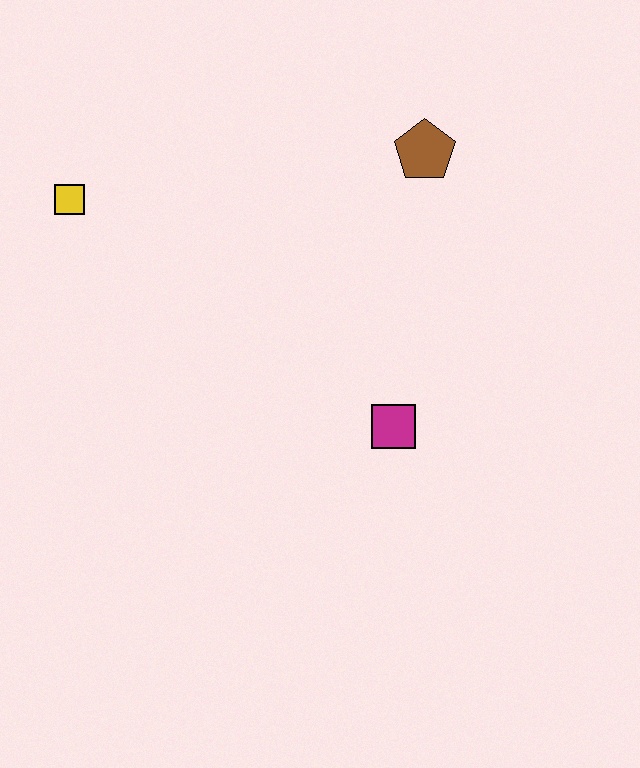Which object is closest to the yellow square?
The brown pentagon is closest to the yellow square.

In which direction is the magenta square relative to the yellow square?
The magenta square is to the right of the yellow square.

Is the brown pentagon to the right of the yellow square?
Yes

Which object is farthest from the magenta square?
The yellow square is farthest from the magenta square.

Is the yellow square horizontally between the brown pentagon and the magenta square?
No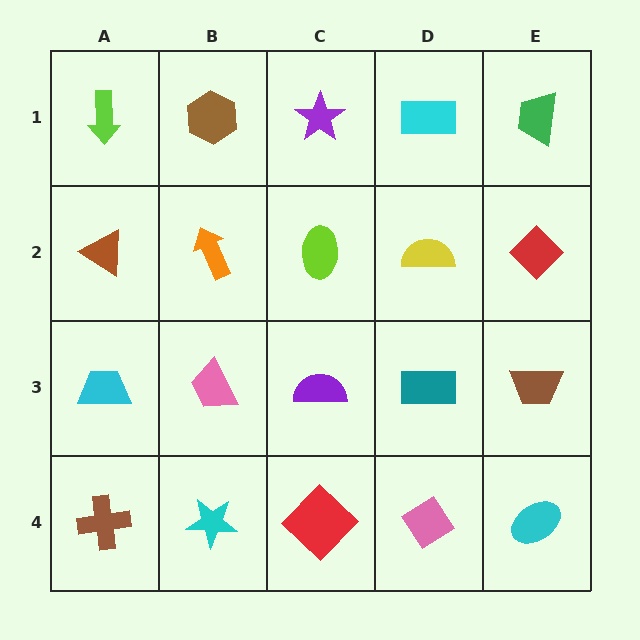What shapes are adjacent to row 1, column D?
A yellow semicircle (row 2, column D), a purple star (row 1, column C), a green trapezoid (row 1, column E).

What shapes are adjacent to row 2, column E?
A green trapezoid (row 1, column E), a brown trapezoid (row 3, column E), a yellow semicircle (row 2, column D).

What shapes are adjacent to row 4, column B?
A pink trapezoid (row 3, column B), a brown cross (row 4, column A), a red diamond (row 4, column C).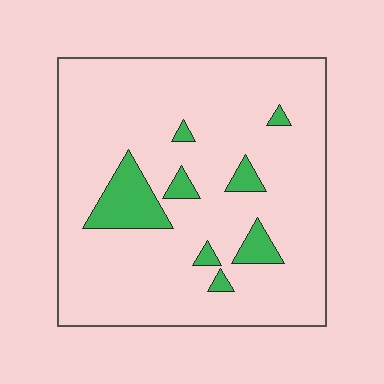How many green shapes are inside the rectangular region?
8.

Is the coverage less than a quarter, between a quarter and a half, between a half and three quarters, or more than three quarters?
Less than a quarter.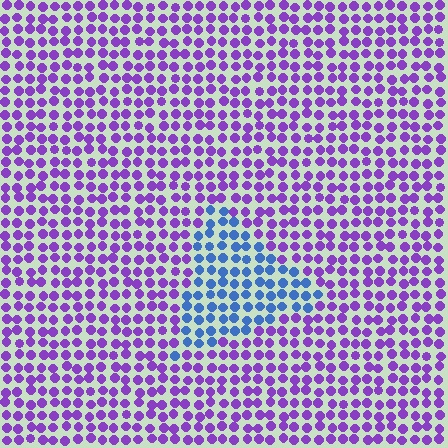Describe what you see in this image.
The image is filled with small purple elements in a uniform arrangement. A triangle-shaped region is visible where the elements are tinted to a slightly different hue, forming a subtle color boundary.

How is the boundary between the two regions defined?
The boundary is defined purely by a slight shift in hue (about 56 degrees). Spacing, size, and orientation are identical on both sides.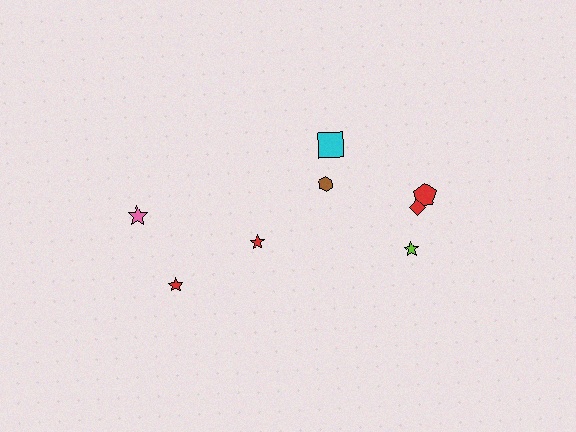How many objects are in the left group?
There are 3 objects.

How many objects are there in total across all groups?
There are 8 objects.